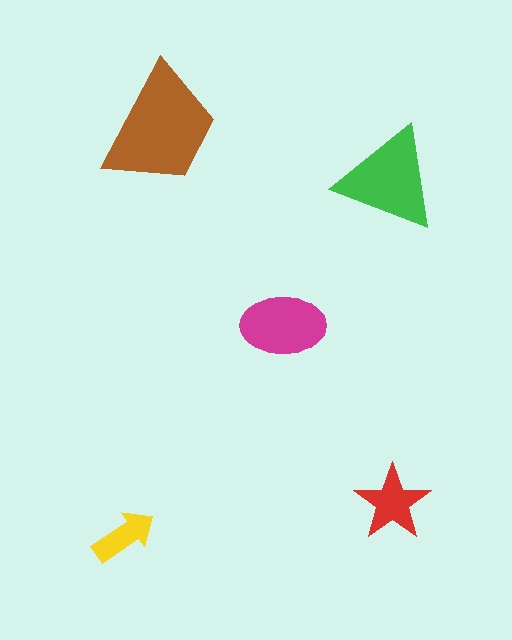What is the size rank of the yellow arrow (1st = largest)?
5th.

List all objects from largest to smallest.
The brown trapezoid, the green triangle, the magenta ellipse, the red star, the yellow arrow.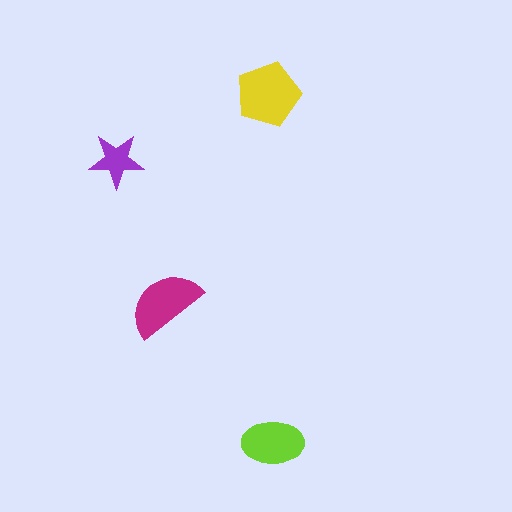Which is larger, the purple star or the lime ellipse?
The lime ellipse.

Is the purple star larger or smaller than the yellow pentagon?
Smaller.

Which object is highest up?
The yellow pentagon is topmost.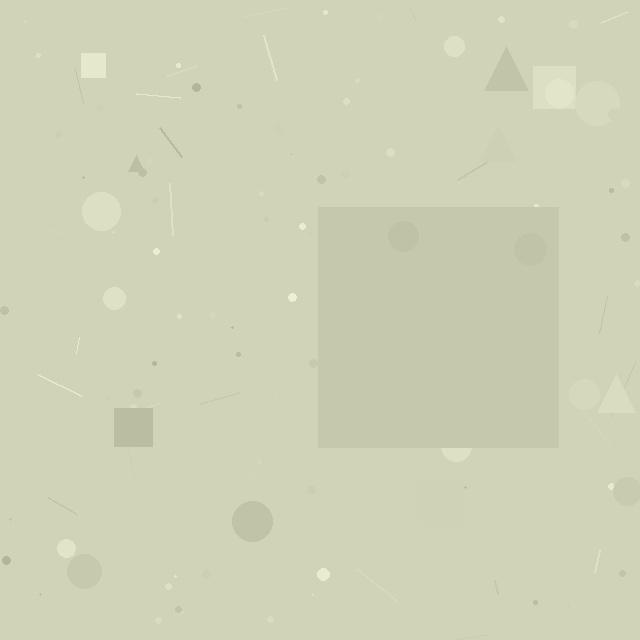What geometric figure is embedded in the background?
A square is embedded in the background.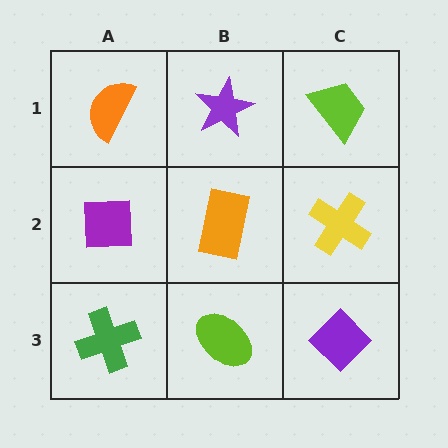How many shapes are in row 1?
3 shapes.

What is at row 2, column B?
An orange rectangle.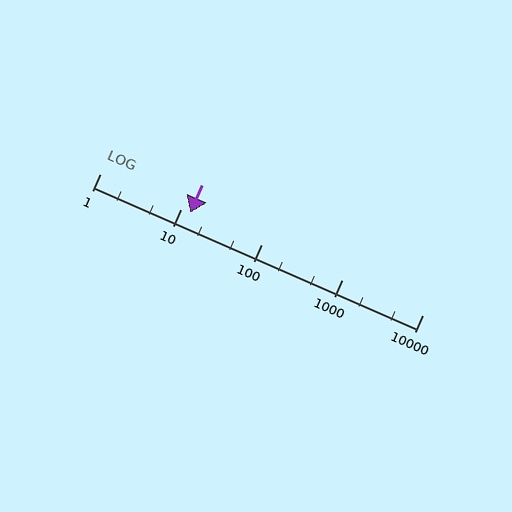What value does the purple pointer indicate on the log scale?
The pointer indicates approximately 13.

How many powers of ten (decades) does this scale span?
The scale spans 4 decades, from 1 to 10000.